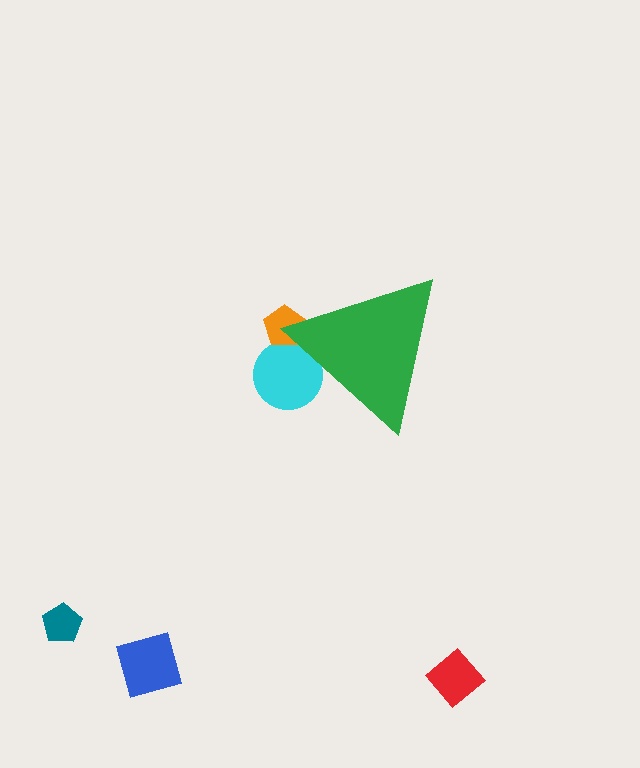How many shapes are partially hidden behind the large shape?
2 shapes are partially hidden.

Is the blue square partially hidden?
No, the blue square is fully visible.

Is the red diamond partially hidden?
No, the red diamond is fully visible.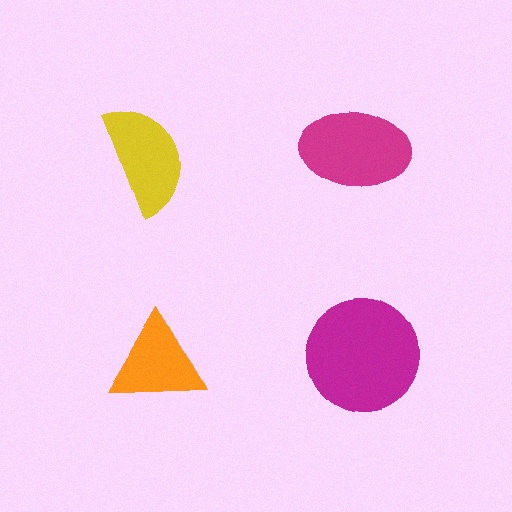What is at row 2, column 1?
An orange triangle.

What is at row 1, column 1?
A yellow semicircle.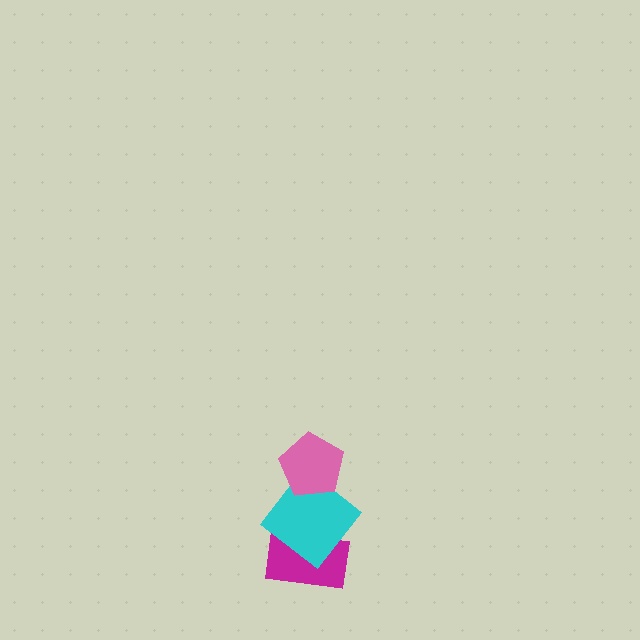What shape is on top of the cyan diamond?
The pink pentagon is on top of the cyan diamond.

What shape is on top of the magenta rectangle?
The cyan diamond is on top of the magenta rectangle.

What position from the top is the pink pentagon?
The pink pentagon is 1st from the top.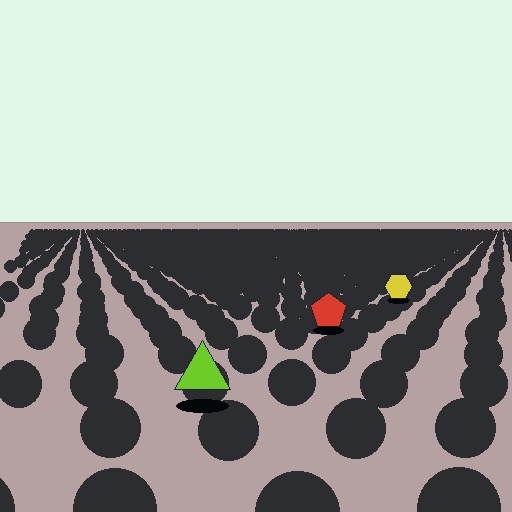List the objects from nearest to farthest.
From nearest to farthest: the lime triangle, the red pentagon, the yellow hexagon.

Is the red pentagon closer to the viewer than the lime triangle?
No. The lime triangle is closer — you can tell from the texture gradient: the ground texture is coarser near it.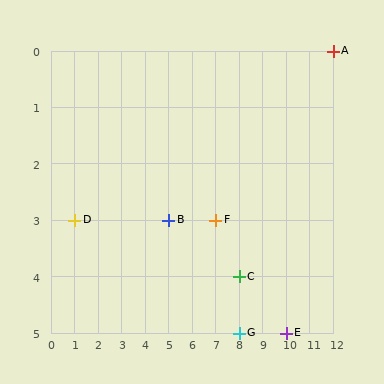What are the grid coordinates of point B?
Point B is at grid coordinates (5, 3).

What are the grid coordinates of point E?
Point E is at grid coordinates (10, 5).